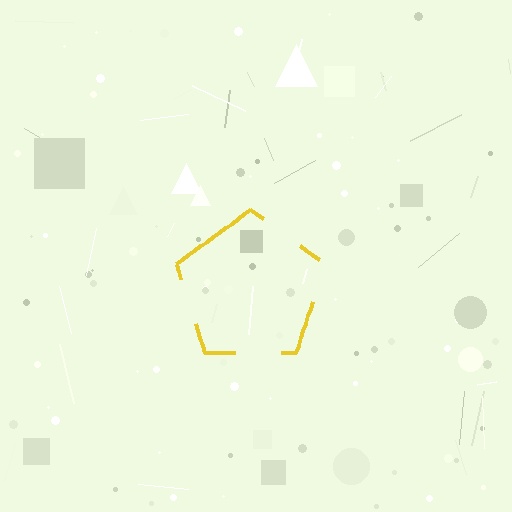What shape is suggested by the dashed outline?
The dashed outline suggests a pentagon.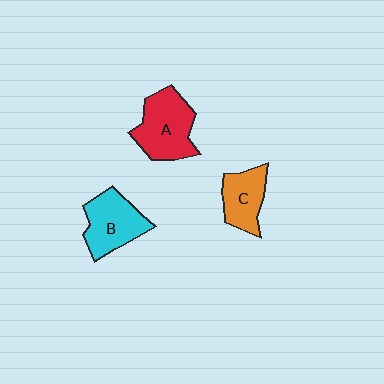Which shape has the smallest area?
Shape C (orange).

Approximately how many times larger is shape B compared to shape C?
Approximately 1.3 times.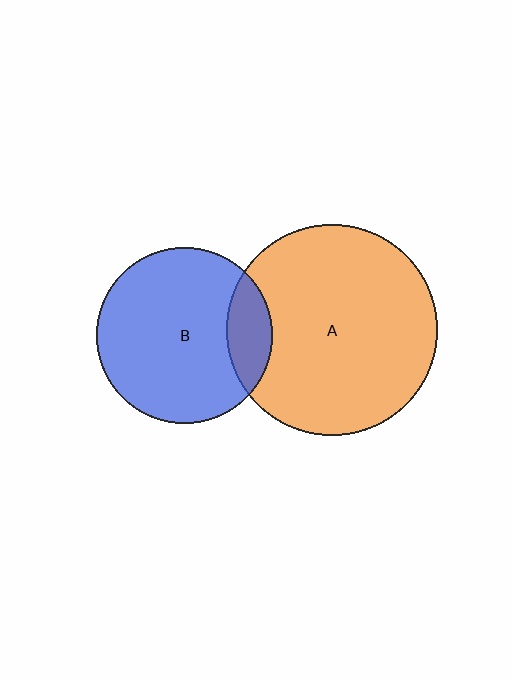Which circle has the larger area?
Circle A (orange).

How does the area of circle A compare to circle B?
Approximately 1.4 times.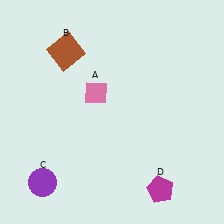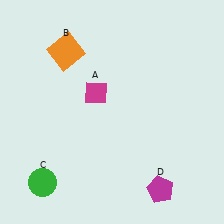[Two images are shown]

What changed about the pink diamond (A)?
In Image 1, A is pink. In Image 2, it changed to magenta.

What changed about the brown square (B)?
In Image 1, B is brown. In Image 2, it changed to orange.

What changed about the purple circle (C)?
In Image 1, C is purple. In Image 2, it changed to green.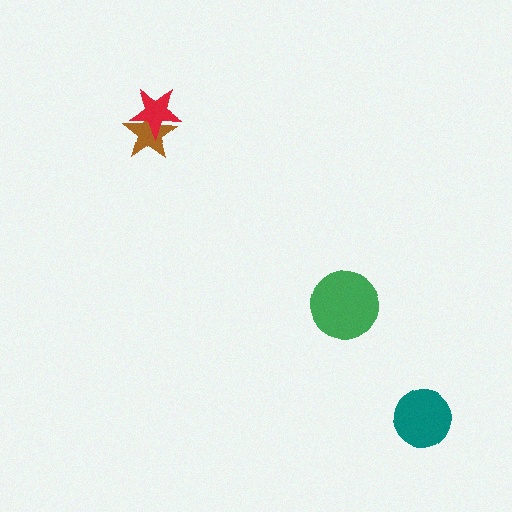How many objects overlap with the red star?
1 object overlaps with the red star.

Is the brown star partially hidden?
Yes, it is partially covered by another shape.